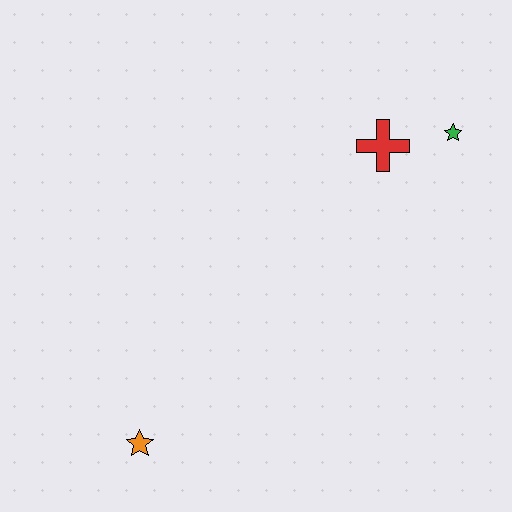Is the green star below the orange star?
No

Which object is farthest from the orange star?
The green star is farthest from the orange star.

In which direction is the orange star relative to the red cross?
The orange star is below the red cross.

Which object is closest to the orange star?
The red cross is closest to the orange star.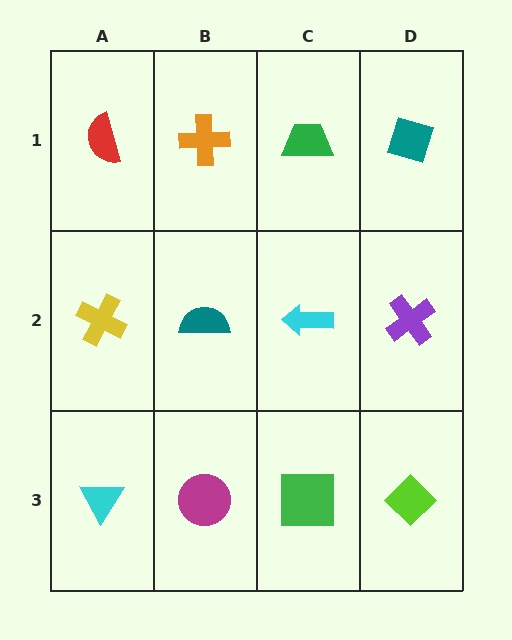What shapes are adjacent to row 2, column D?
A teal diamond (row 1, column D), a lime diamond (row 3, column D), a cyan arrow (row 2, column C).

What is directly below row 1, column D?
A purple cross.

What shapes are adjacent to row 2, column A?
A red semicircle (row 1, column A), a cyan triangle (row 3, column A), a teal semicircle (row 2, column B).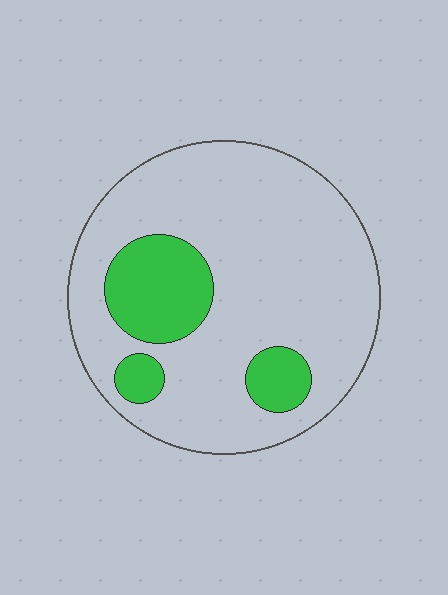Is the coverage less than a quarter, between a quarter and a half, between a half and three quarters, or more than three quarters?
Less than a quarter.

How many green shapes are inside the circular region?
3.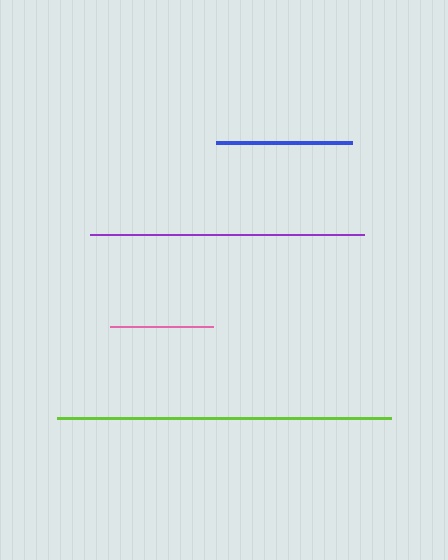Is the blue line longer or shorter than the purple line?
The purple line is longer than the blue line.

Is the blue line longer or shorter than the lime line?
The lime line is longer than the blue line.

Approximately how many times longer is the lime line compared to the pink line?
The lime line is approximately 3.2 times the length of the pink line.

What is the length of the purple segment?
The purple segment is approximately 274 pixels long.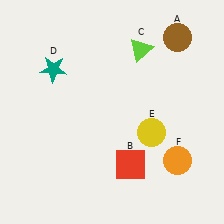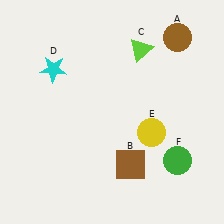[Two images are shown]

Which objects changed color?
B changed from red to brown. D changed from teal to cyan. F changed from orange to green.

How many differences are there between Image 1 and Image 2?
There are 3 differences between the two images.